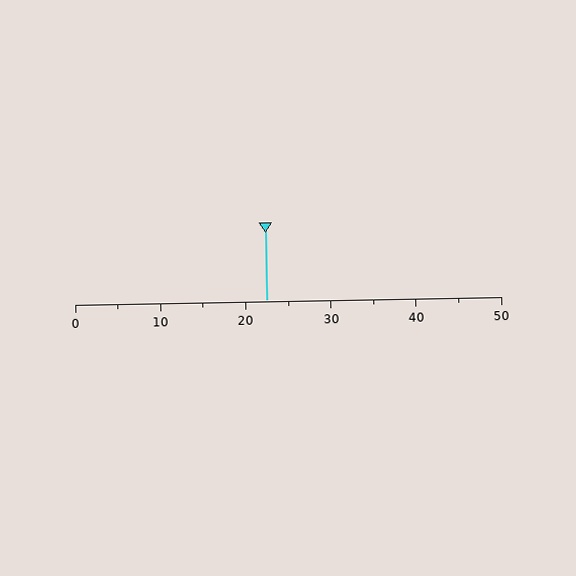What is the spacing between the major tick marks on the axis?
The major ticks are spaced 10 apart.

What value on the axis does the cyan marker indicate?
The marker indicates approximately 22.5.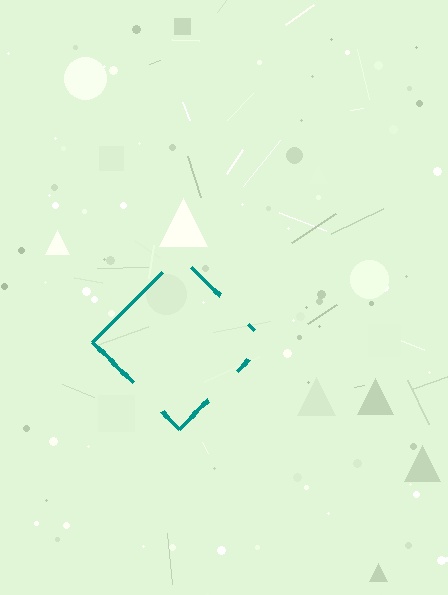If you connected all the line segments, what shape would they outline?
They would outline a diamond.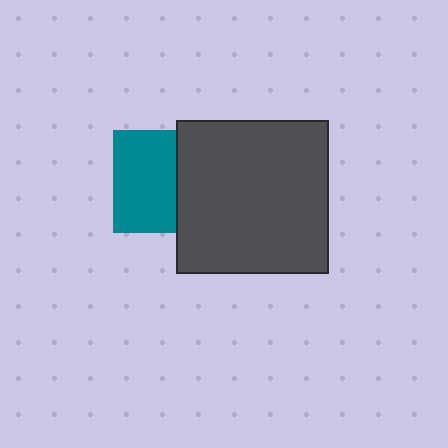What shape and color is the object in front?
The object in front is a dark gray square.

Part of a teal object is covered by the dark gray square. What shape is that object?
It is a square.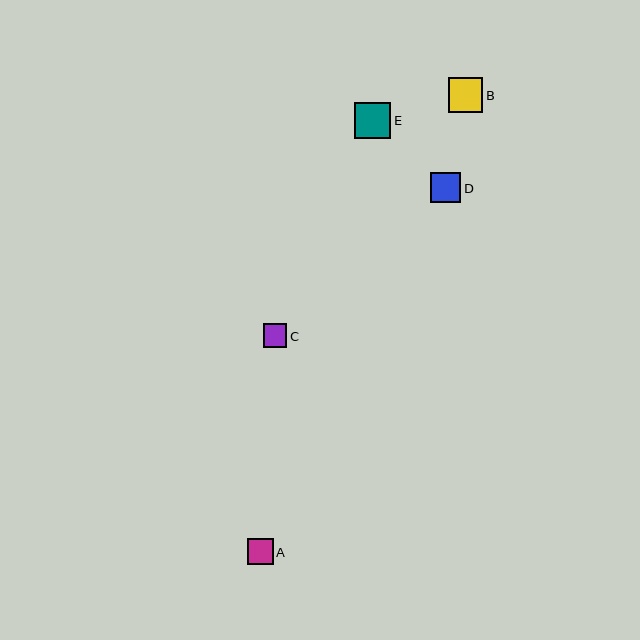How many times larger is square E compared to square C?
Square E is approximately 1.5 times the size of square C.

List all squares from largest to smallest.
From largest to smallest: E, B, D, A, C.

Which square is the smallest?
Square C is the smallest with a size of approximately 24 pixels.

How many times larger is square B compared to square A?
Square B is approximately 1.3 times the size of square A.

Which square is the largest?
Square E is the largest with a size of approximately 36 pixels.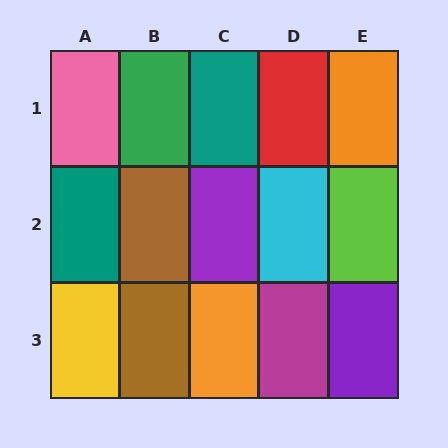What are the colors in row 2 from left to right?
Teal, brown, purple, cyan, lime.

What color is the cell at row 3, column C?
Orange.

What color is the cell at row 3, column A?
Yellow.